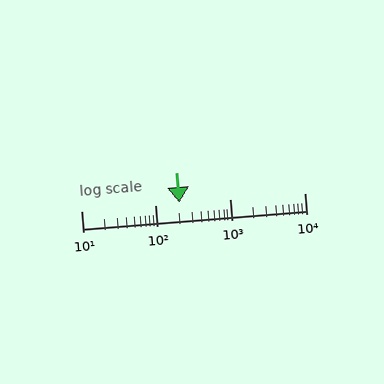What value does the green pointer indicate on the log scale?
The pointer indicates approximately 210.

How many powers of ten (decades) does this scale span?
The scale spans 3 decades, from 10 to 10000.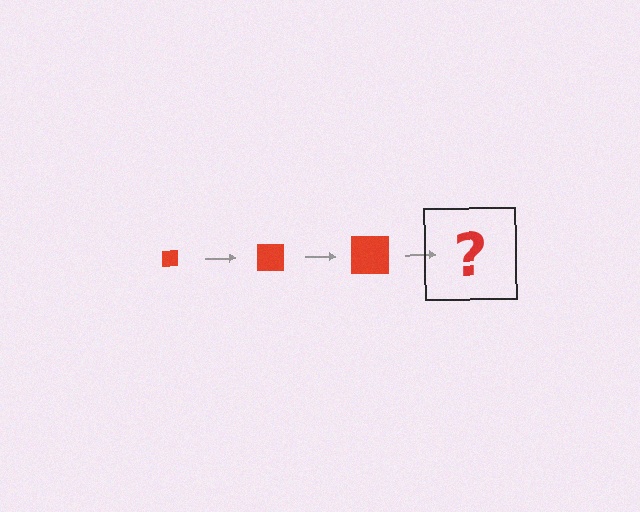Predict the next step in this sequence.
The next step is a red square, larger than the previous one.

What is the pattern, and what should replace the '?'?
The pattern is that the square gets progressively larger each step. The '?' should be a red square, larger than the previous one.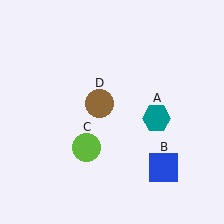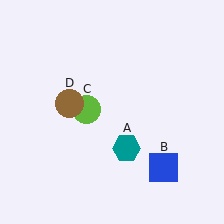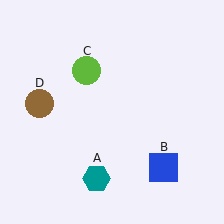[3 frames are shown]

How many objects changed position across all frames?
3 objects changed position: teal hexagon (object A), lime circle (object C), brown circle (object D).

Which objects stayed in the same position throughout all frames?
Blue square (object B) remained stationary.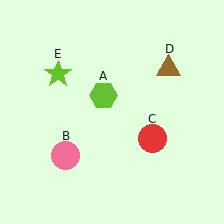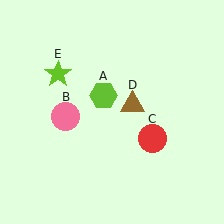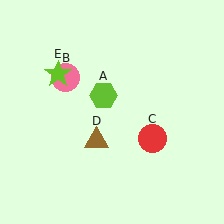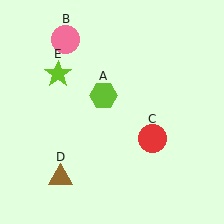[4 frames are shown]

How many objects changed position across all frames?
2 objects changed position: pink circle (object B), brown triangle (object D).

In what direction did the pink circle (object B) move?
The pink circle (object B) moved up.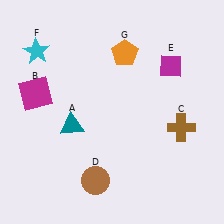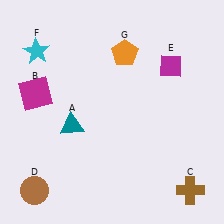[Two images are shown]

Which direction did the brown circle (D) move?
The brown circle (D) moved left.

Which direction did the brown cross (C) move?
The brown cross (C) moved down.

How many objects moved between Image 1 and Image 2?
2 objects moved between the two images.